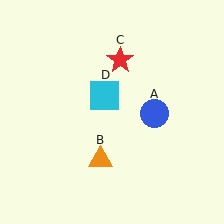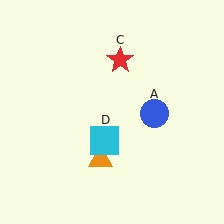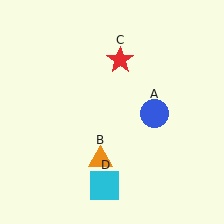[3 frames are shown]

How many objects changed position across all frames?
1 object changed position: cyan square (object D).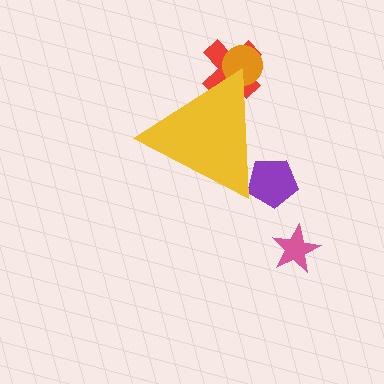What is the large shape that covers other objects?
A yellow triangle.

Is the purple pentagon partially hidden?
Yes, the purple pentagon is partially hidden behind the yellow triangle.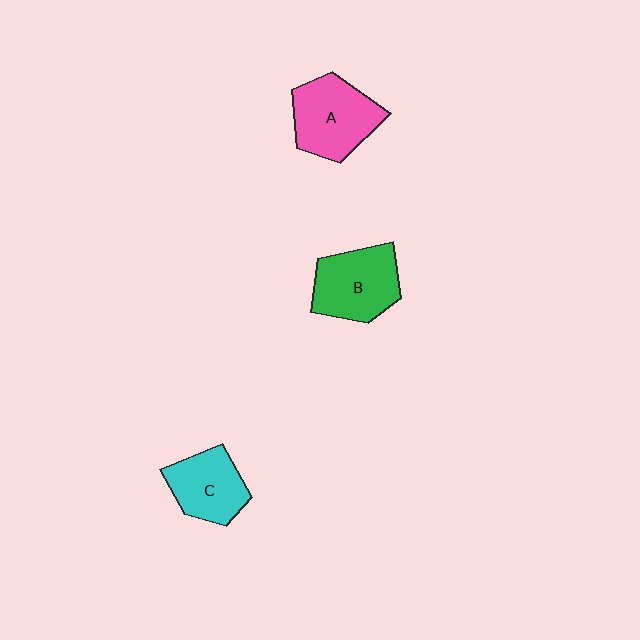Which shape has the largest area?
Shape A (pink).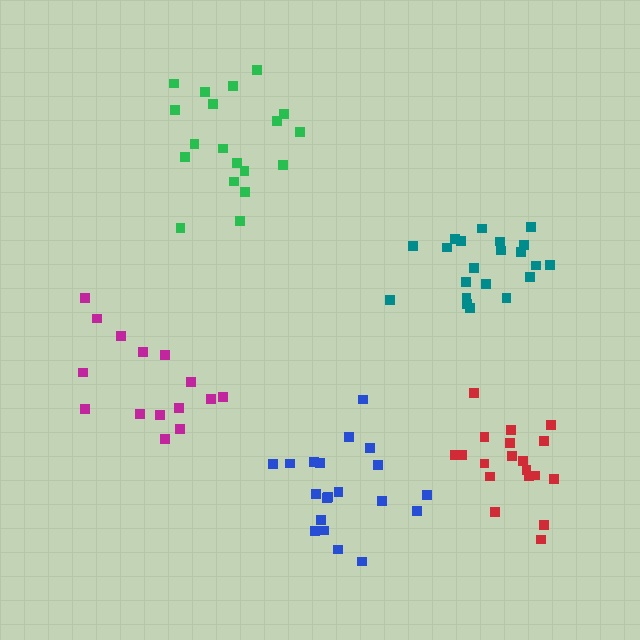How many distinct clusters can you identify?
There are 5 distinct clusters.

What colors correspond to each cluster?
The clusters are colored: green, teal, magenta, blue, red.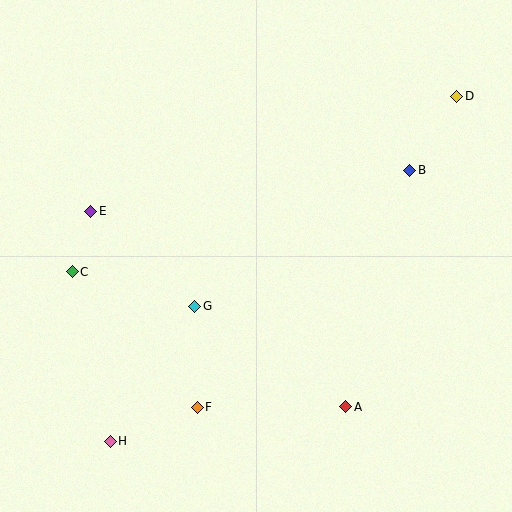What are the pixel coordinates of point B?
Point B is at (410, 170).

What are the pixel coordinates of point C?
Point C is at (72, 272).